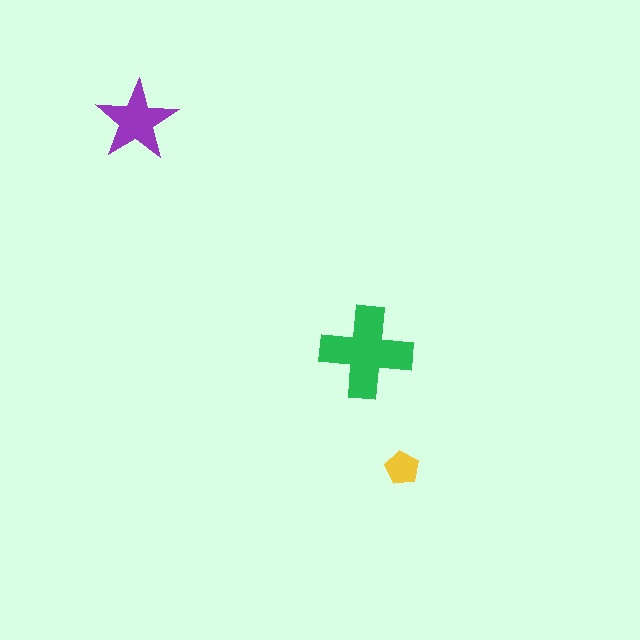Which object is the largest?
The green cross.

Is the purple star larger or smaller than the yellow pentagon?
Larger.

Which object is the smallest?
The yellow pentagon.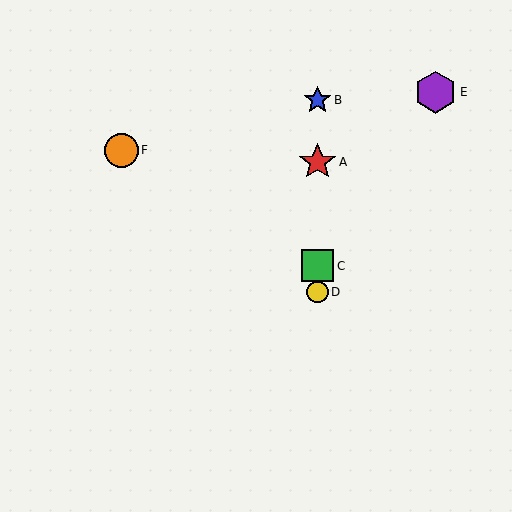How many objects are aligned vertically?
4 objects (A, B, C, D) are aligned vertically.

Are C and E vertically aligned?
No, C is at x≈318 and E is at x≈436.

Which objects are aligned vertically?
Objects A, B, C, D are aligned vertically.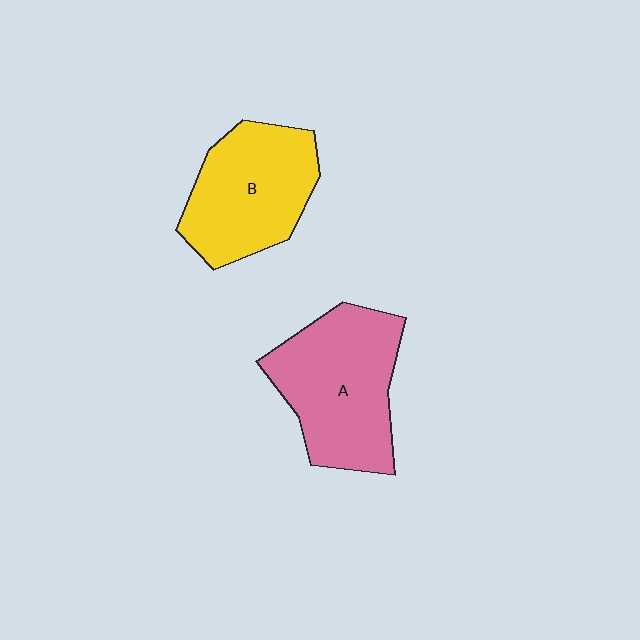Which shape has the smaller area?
Shape B (yellow).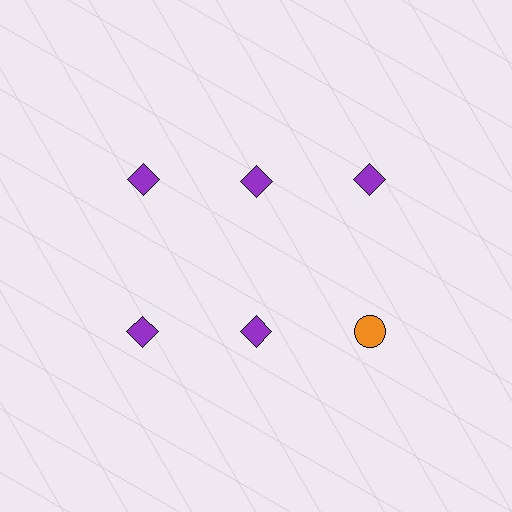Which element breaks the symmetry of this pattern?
The orange circle in the second row, center column breaks the symmetry. All other shapes are purple diamonds.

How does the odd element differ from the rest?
It differs in both color (orange instead of purple) and shape (circle instead of diamond).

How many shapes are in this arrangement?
There are 6 shapes arranged in a grid pattern.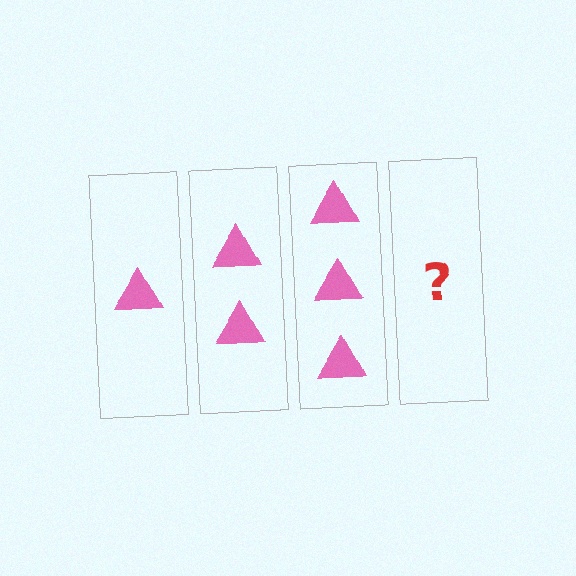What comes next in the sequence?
The next element should be 4 triangles.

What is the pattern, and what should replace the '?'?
The pattern is that each step adds one more triangle. The '?' should be 4 triangles.